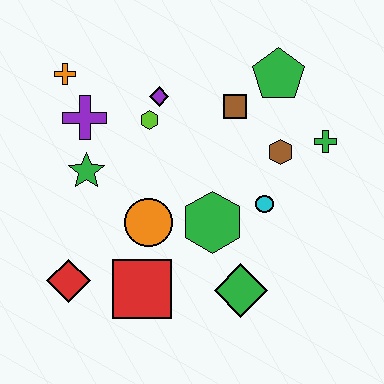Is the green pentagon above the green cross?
Yes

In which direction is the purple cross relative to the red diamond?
The purple cross is above the red diamond.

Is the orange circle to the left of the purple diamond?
Yes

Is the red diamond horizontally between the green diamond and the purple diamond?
No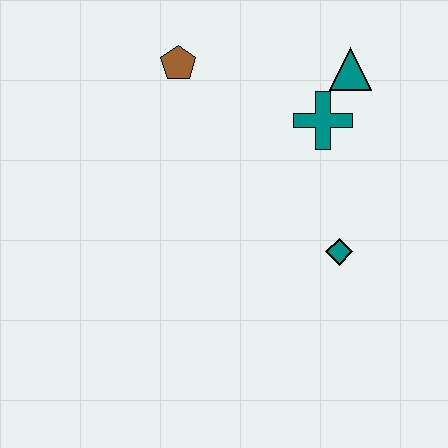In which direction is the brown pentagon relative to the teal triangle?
The brown pentagon is to the left of the teal triangle.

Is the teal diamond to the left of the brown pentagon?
No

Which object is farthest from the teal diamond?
The brown pentagon is farthest from the teal diamond.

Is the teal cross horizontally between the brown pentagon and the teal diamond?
Yes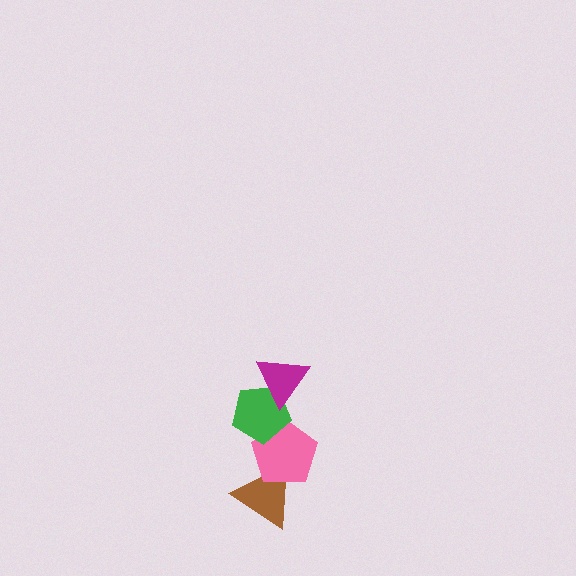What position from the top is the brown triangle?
The brown triangle is 4th from the top.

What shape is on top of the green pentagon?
The magenta triangle is on top of the green pentagon.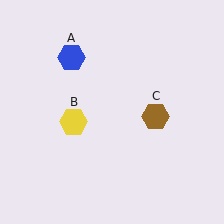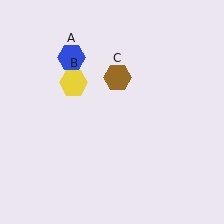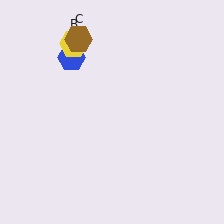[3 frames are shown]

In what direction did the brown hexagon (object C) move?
The brown hexagon (object C) moved up and to the left.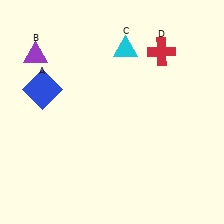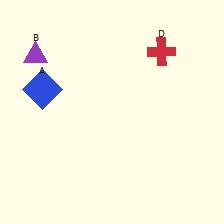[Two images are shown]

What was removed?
The cyan triangle (C) was removed in Image 2.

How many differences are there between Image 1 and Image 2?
There is 1 difference between the two images.